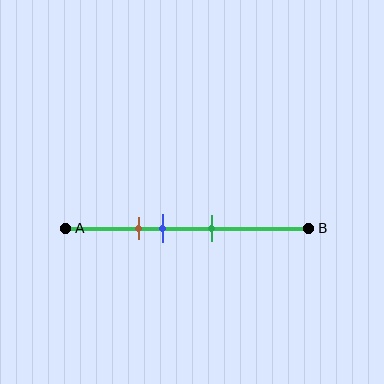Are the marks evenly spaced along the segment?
Yes, the marks are approximately evenly spaced.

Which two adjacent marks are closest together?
The brown and blue marks are the closest adjacent pair.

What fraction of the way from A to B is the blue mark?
The blue mark is approximately 40% (0.4) of the way from A to B.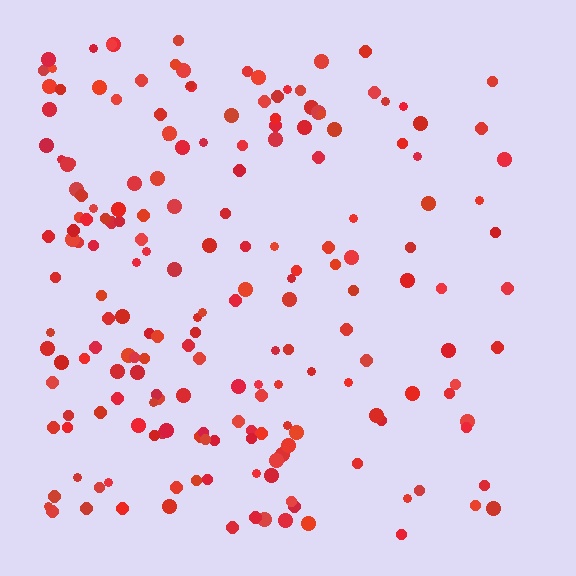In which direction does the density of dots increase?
From right to left, with the left side densest.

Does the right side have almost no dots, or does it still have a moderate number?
Still a moderate number, just noticeably fewer than the left.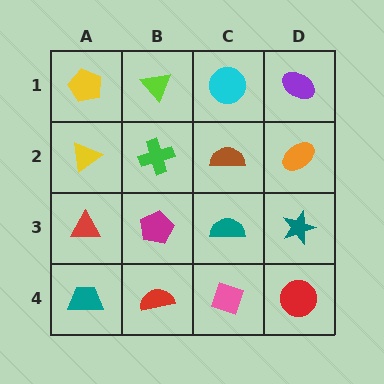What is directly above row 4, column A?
A red triangle.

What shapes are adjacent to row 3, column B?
A green cross (row 2, column B), a red semicircle (row 4, column B), a red triangle (row 3, column A), a teal semicircle (row 3, column C).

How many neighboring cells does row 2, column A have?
3.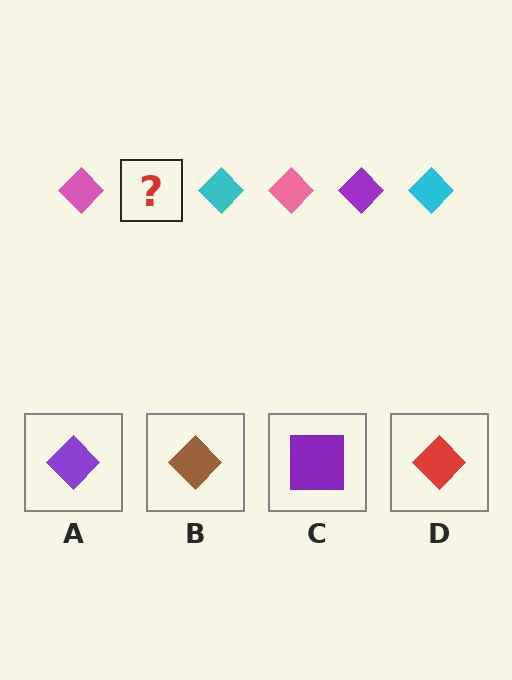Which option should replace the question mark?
Option A.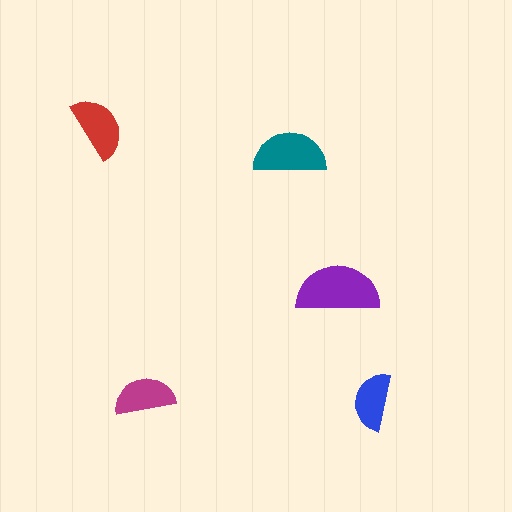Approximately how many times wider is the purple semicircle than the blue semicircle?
About 1.5 times wider.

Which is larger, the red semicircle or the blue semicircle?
The red one.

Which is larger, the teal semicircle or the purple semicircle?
The purple one.